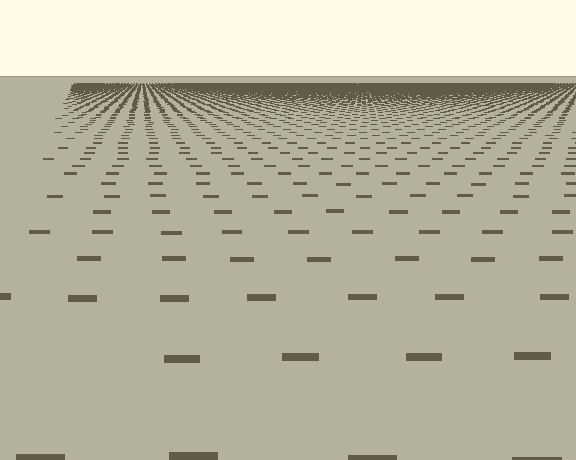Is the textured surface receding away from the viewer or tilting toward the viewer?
The surface is receding away from the viewer. Texture elements get smaller and denser toward the top.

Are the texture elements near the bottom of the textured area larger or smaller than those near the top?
Larger. Near the bottom, elements are closer to the viewer and appear at a bigger on-screen size.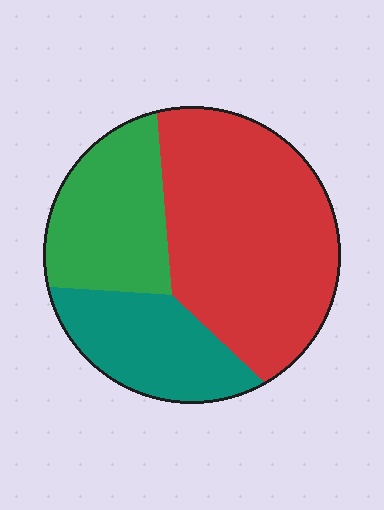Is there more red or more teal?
Red.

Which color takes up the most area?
Red, at roughly 55%.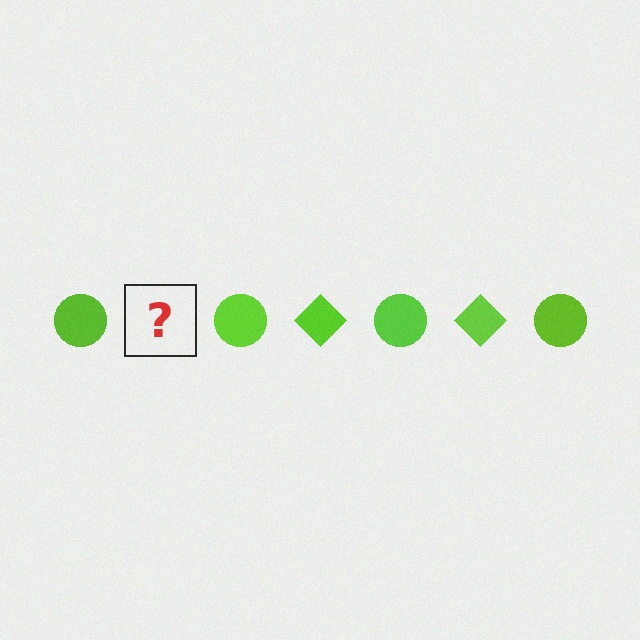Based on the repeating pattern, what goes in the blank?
The blank should be a lime diamond.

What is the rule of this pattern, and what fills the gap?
The rule is that the pattern cycles through circle, diamond shapes in lime. The gap should be filled with a lime diamond.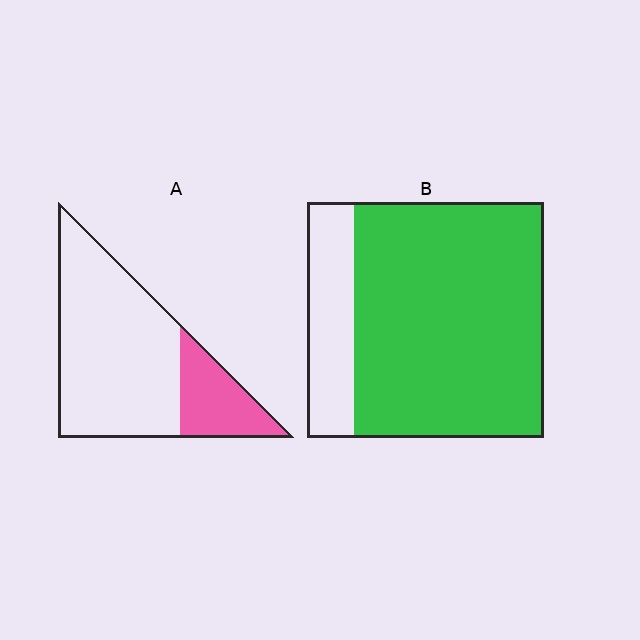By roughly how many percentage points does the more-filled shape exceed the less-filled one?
By roughly 55 percentage points (B over A).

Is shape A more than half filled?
No.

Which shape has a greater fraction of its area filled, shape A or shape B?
Shape B.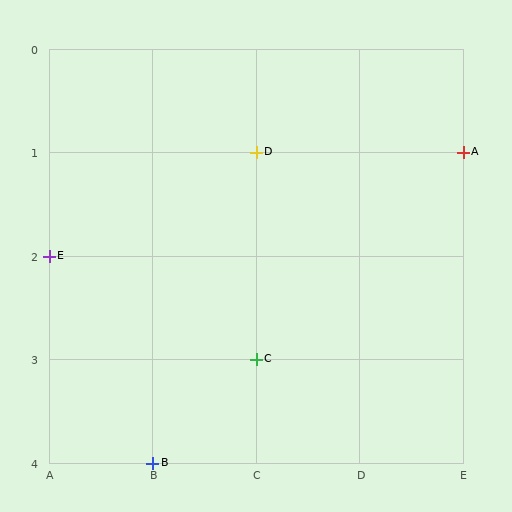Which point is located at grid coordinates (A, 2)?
Point E is at (A, 2).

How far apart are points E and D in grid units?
Points E and D are 2 columns and 1 row apart (about 2.2 grid units diagonally).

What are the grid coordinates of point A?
Point A is at grid coordinates (E, 1).